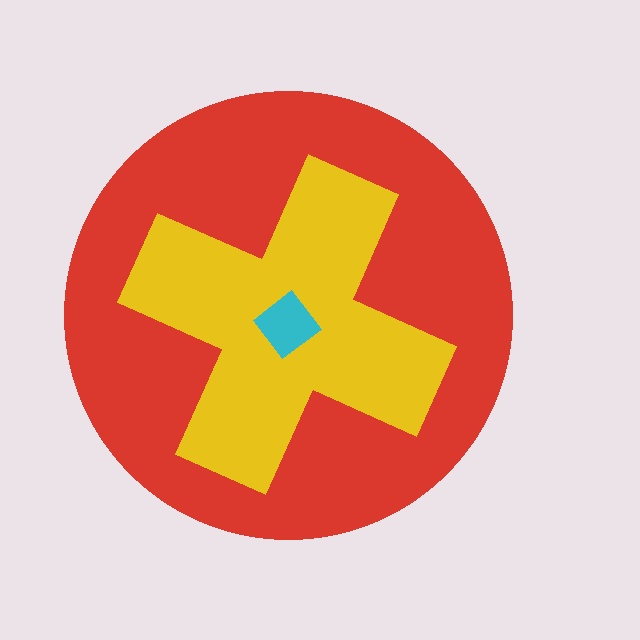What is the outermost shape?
The red circle.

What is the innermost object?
The cyan diamond.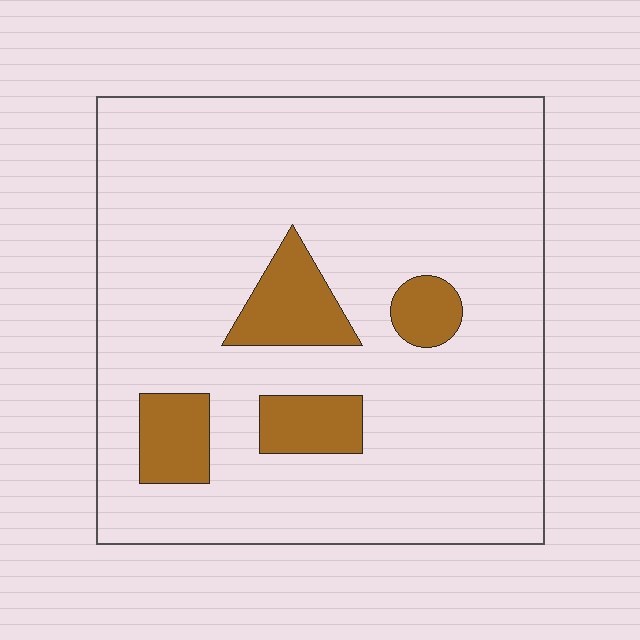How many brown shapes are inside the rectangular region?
4.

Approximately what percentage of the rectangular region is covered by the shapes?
Approximately 15%.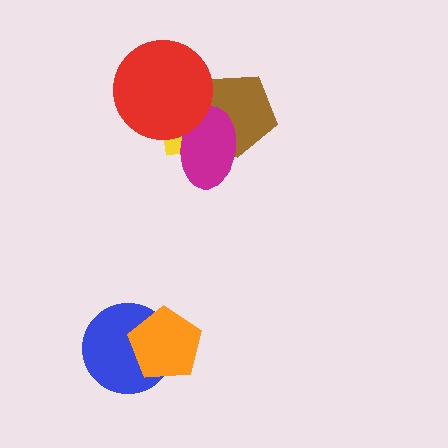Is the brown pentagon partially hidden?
Yes, it is partially covered by another shape.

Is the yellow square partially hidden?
Yes, it is partially covered by another shape.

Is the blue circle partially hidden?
Yes, it is partially covered by another shape.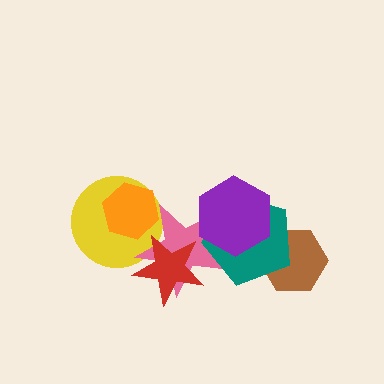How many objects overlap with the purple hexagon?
2 objects overlap with the purple hexagon.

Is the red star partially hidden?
No, no other shape covers it.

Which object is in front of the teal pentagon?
The purple hexagon is in front of the teal pentagon.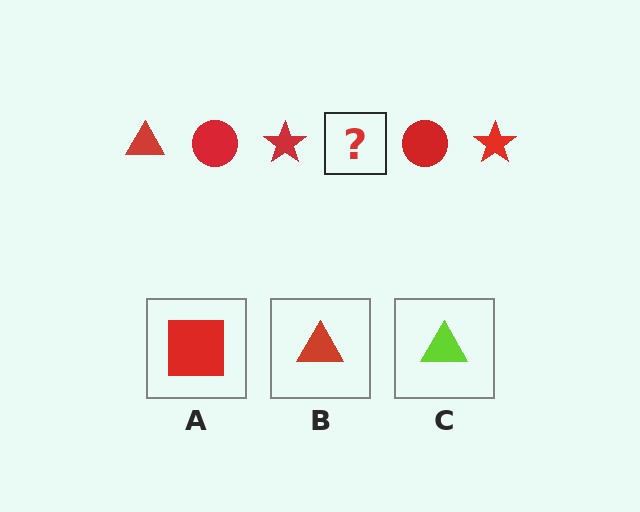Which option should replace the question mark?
Option B.